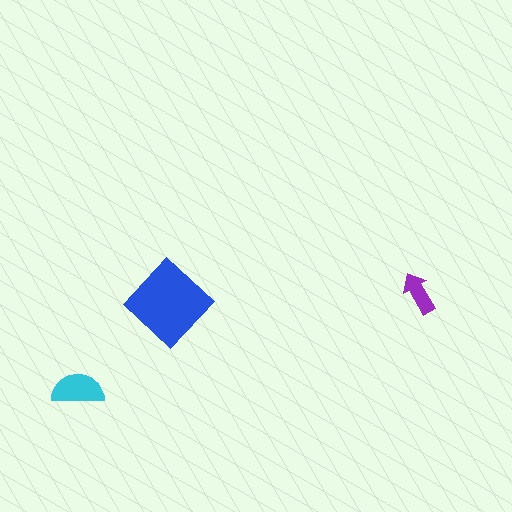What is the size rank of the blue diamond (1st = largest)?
1st.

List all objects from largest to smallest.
The blue diamond, the cyan semicircle, the purple arrow.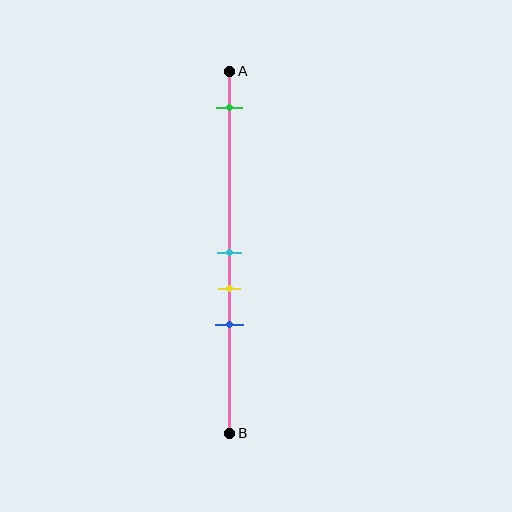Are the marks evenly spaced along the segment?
No, the marks are not evenly spaced.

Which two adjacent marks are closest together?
The cyan and yellow marks are the closest adjacent pair.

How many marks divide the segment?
There are 4 marks dividing the segment.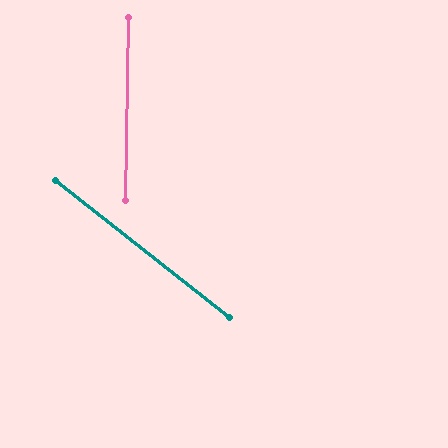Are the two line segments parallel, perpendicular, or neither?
Neither parallel nor perpendicular — they differ by about 53°.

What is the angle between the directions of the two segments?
Approximately 53 degrees.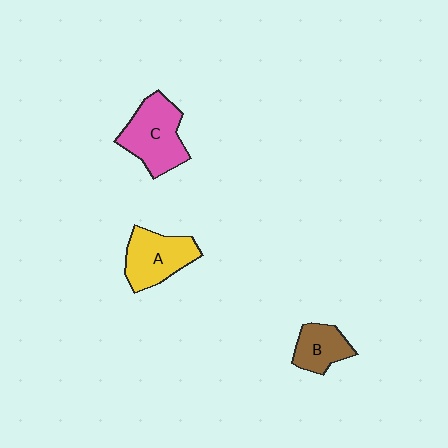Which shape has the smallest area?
Shape B (brown).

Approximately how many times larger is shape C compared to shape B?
Approximately 1.7 times.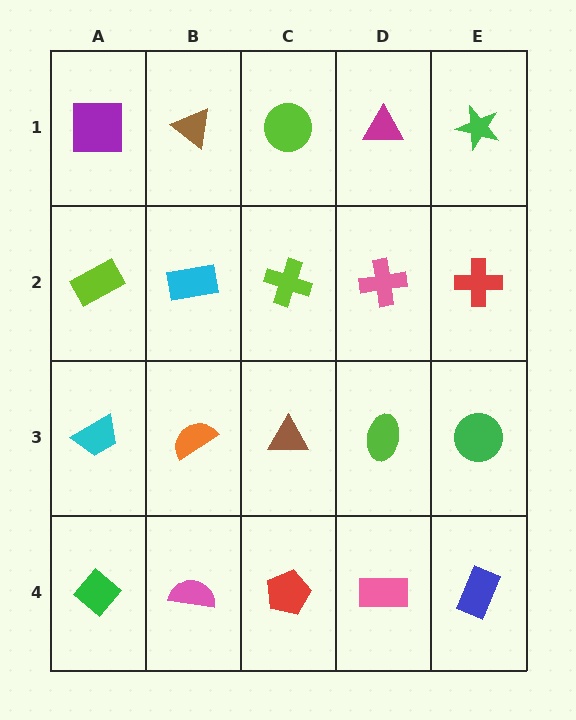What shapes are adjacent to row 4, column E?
A green circle (row 3, column E), a pink rectangle (row 4, column D).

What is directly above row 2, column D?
A magenta triangle.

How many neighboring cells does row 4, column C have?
3.